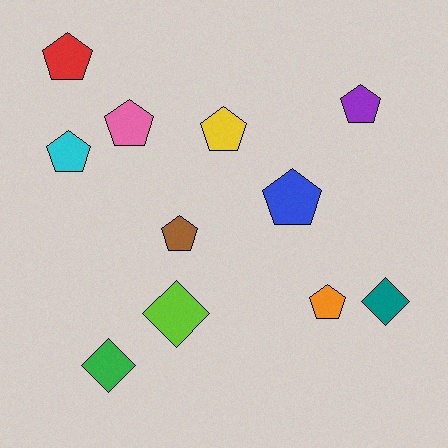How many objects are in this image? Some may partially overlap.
There are 11 objects.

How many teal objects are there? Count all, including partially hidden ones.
There is 1 teal object.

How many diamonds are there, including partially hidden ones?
There are 3 diamonds.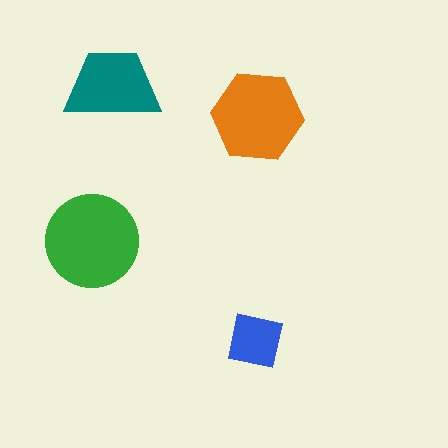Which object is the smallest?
The blue square.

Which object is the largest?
The green circle.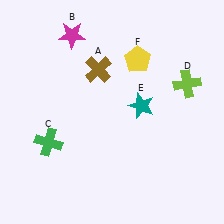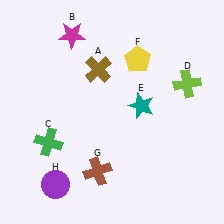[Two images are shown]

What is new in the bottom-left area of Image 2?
A purple circle (H) was added in the bottom-left area of Image 2.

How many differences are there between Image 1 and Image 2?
There are 2 differences between the two images.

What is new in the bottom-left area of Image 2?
A brown cross (G) was added in the bottom-left area of Image 2.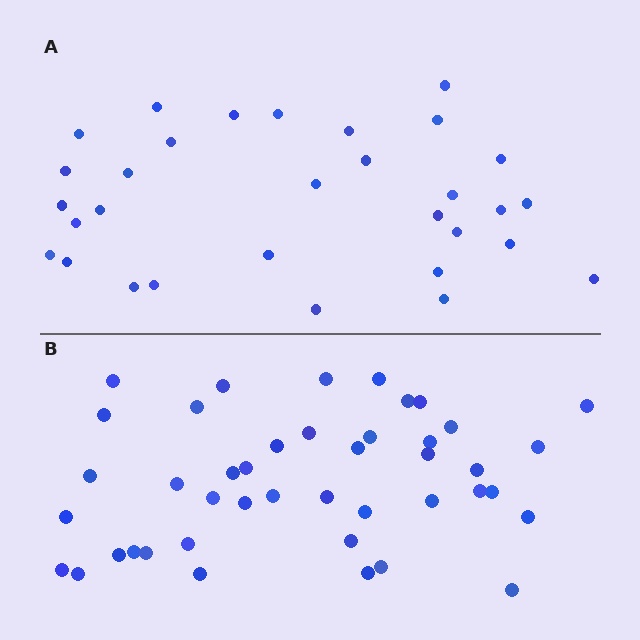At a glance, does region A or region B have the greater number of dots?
Region B (the bottom region) has more dots.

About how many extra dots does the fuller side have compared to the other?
Region B has roughly 12 or so more dots than region A.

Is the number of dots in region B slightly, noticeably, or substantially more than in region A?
Region B has noticeably more, but not dramatically so. The ratio is roughly 1.4 to 1.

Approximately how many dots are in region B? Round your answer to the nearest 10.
About 40 dots. (The exact count is 43, which rounds to 40.)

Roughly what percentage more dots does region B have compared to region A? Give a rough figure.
About 40% more.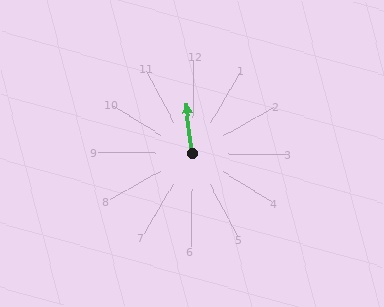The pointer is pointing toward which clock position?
Roughly 12 o'clock.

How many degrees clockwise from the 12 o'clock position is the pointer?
Approximately 353 degrees.